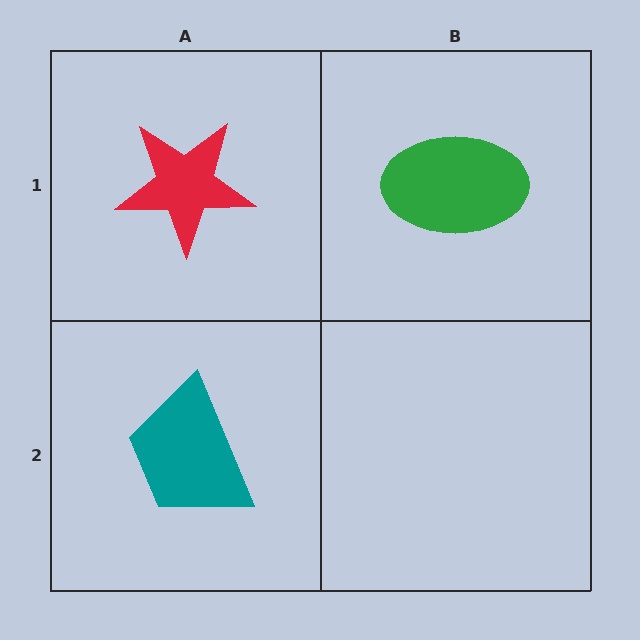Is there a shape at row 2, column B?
No, that cell is empty.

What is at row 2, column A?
A teal trapezoid.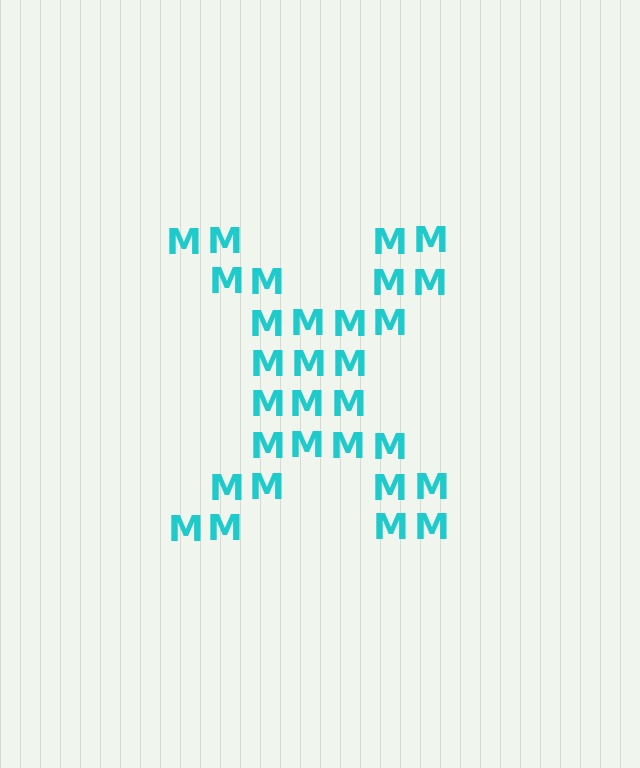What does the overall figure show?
The overall figure shows the letter X.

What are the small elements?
The small elements are letter M's.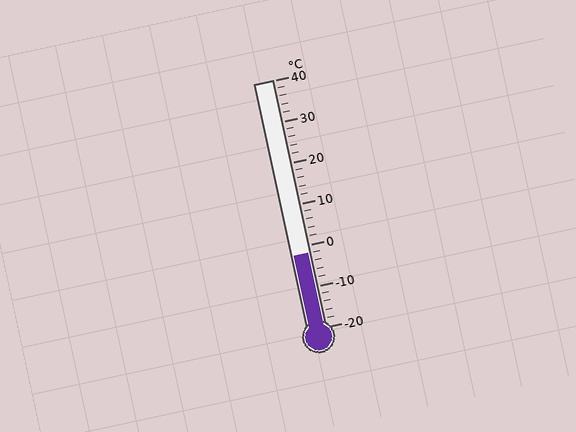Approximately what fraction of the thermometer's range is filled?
The thermometer is filled to approximately 30% of its range.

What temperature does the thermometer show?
The thermometer shows approximately -2°C.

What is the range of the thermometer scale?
The thermometer scale ranges from -20°C to 40°C.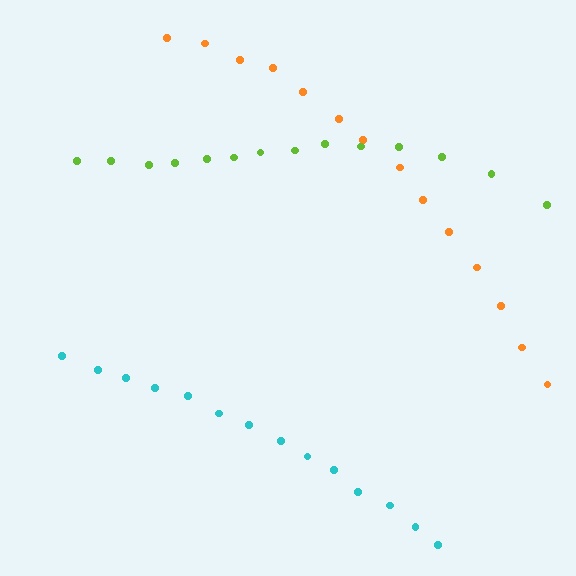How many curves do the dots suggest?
There are 3 distinct paths.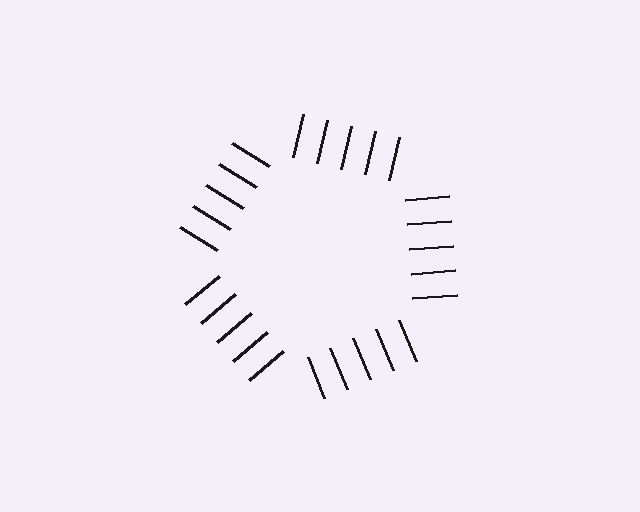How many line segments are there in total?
25 — 5 along each of the 5 edges.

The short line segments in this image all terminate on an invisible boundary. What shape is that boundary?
An illusory pentagon — the line segments terminate on its edges but no continuous stroke is drawn.